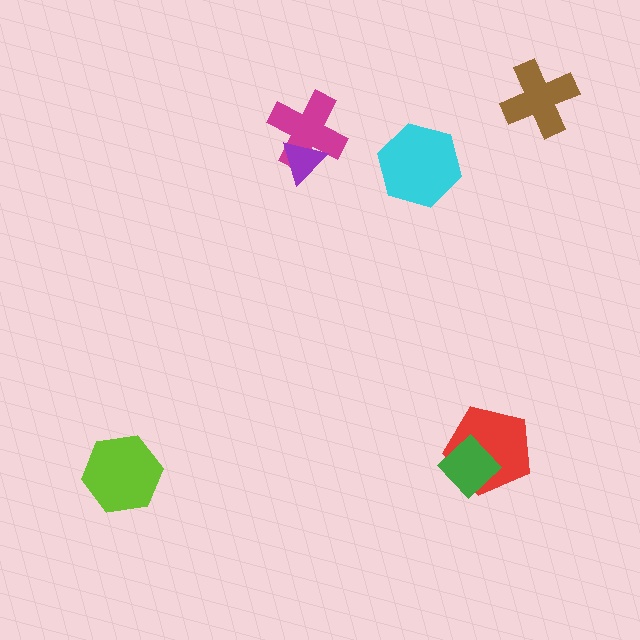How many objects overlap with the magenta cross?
1 object overlaps with the magenta cross.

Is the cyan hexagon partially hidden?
No, no other shape covers it.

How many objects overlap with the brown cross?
0 objects overlap with the brown cross.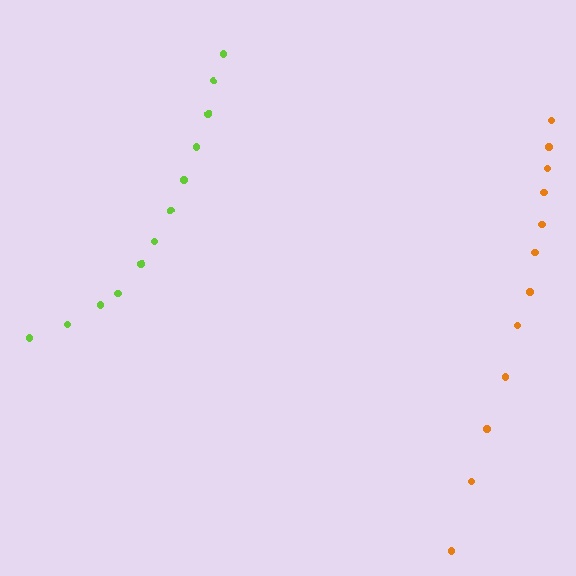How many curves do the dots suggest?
There are 2 distinct paths.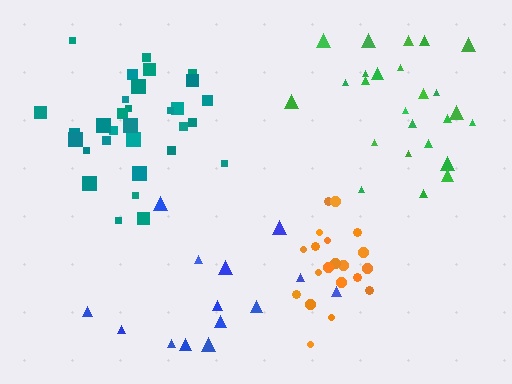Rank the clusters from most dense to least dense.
orange, teal, green, blue.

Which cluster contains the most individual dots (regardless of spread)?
Teal (31).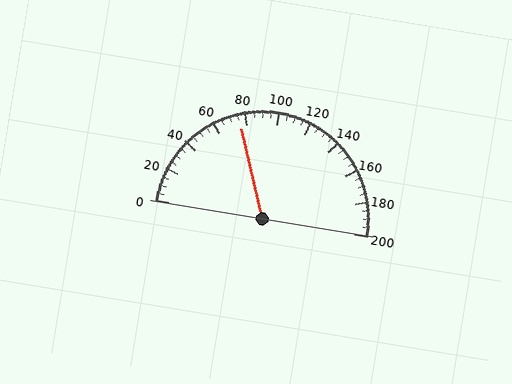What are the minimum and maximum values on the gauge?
The gauge ranges from 0 to 200.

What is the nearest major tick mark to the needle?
The nearest major tick mark is 80.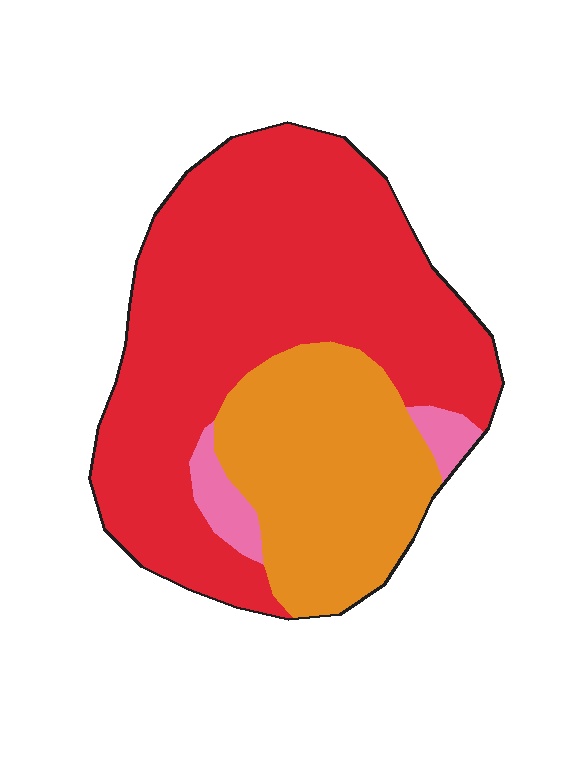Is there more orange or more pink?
Orange.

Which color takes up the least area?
Pink, at roughly 5%.